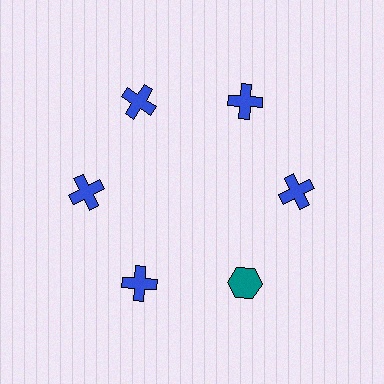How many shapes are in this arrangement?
There are 6 shapes arranged in a ring pattern.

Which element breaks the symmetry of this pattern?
The teal hexagon at roughly the 5 o'clock position breaks the symmetry. All other shapes are blue crosses.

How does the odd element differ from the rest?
It differs in both color (teal instead of blue) and shape (hexagon instead of cross).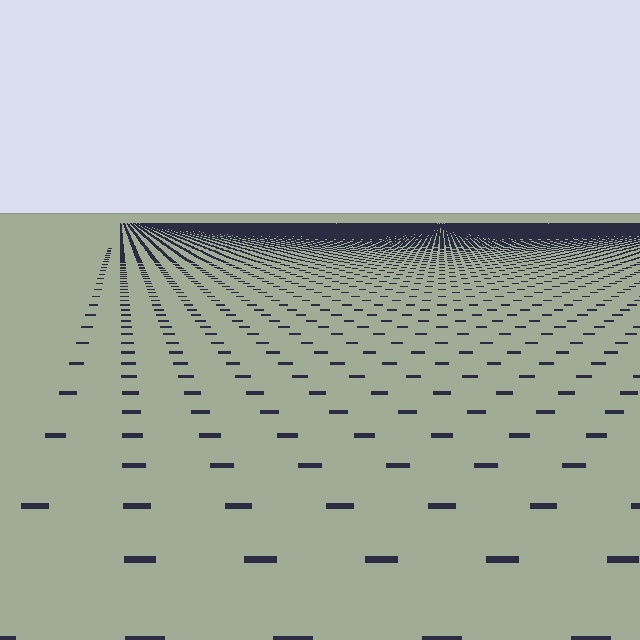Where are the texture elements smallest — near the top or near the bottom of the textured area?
Near the top.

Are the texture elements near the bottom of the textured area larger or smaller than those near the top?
Larger. Near the bottom, elements are closer to the viewer and appear at a bigger on-screen size.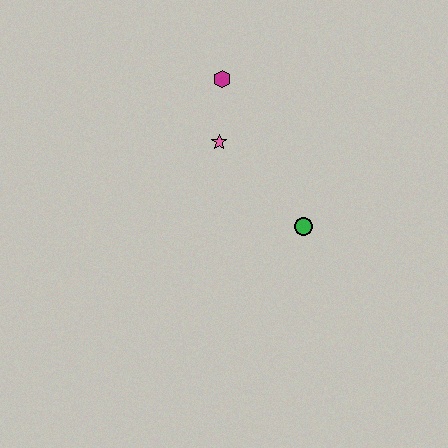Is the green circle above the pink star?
No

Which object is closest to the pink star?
The magenta hexagon is closest to the pink star.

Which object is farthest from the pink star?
The green circle is farthest from the pink star.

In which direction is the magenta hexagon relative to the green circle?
The magenta hexagon is above the green circle.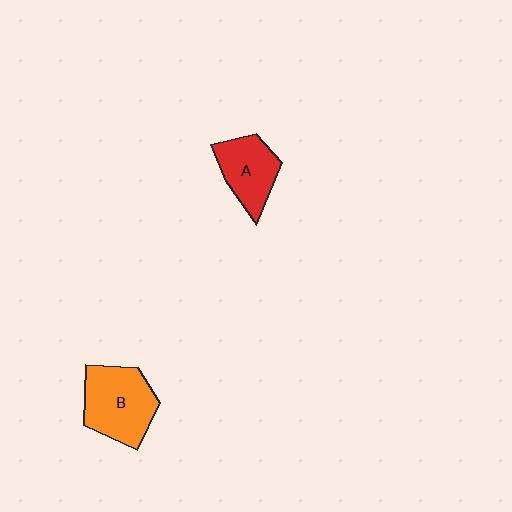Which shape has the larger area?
Shape B (orange).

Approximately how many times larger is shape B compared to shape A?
Approximately 1.4 times.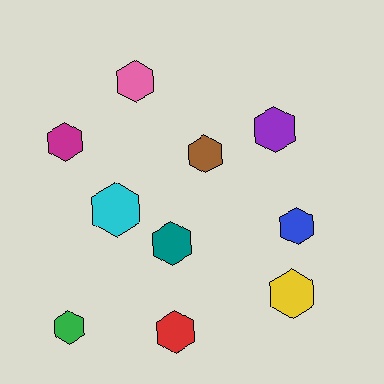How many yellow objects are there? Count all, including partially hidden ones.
There is 1 yellow object.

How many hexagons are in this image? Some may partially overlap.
There are 10 hexagons.